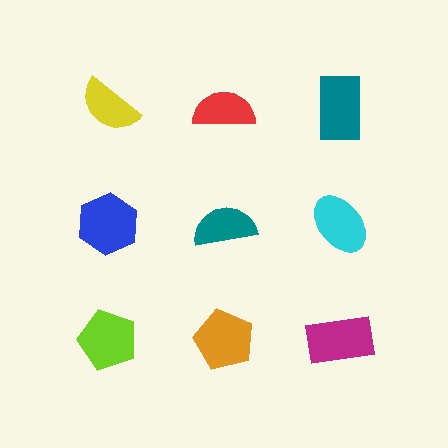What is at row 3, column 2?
An orange pentagon.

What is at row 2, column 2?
A teal semicircle.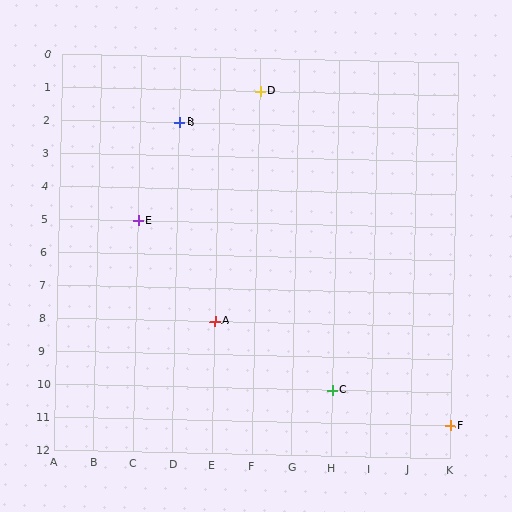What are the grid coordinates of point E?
Point E is at grid coordinates (C, 5).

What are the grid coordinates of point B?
Point B is at grid coordinates (D, 2).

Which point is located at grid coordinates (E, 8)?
Point A is at (E, 8).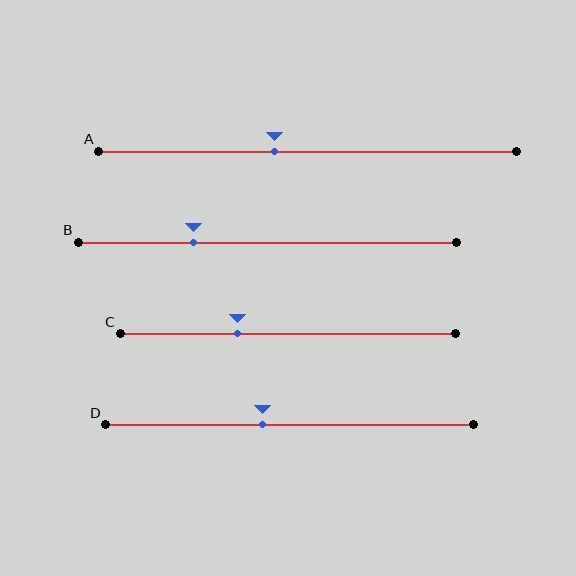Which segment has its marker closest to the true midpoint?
Segment D has its marker closest to the true midpoint.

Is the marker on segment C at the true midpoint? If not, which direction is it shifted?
No, the marker on segment C is shifted to the left by about 15% of the segment length.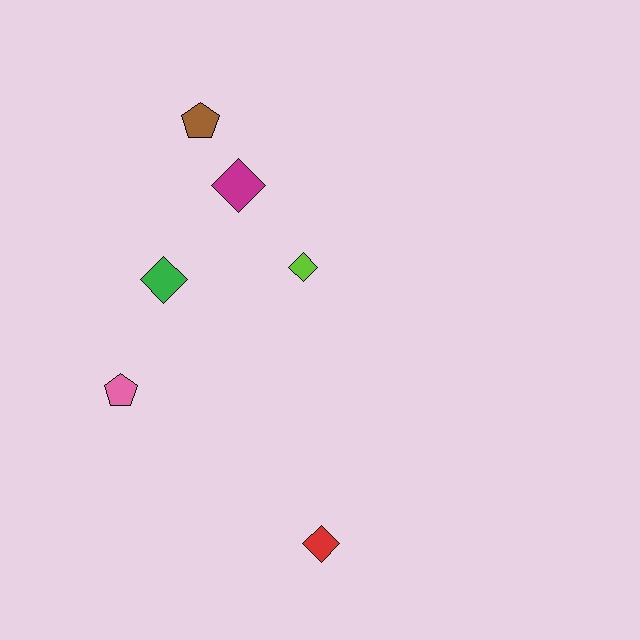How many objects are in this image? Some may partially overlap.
There are 6 objects.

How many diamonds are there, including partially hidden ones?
There are 4 diamonds.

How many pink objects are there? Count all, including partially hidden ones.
There is 1 pink object.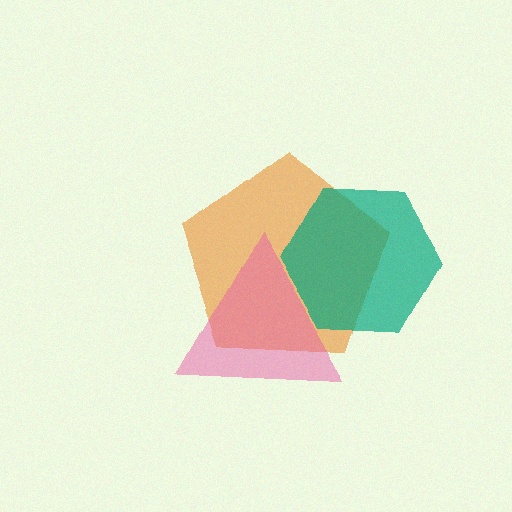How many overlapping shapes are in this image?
There are 3 overlapping shapes in the image.